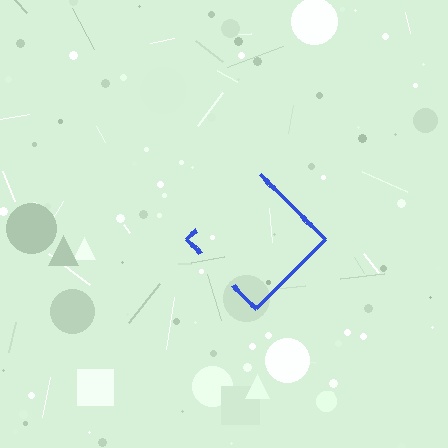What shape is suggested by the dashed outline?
The dashed outline suggests a diamond.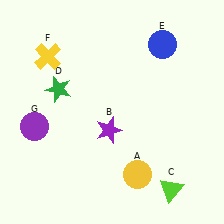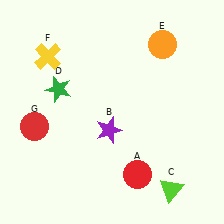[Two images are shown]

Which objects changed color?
A changed from yellow to red. E changed from blue to orange. G changed from purple to red.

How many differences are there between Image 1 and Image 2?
There are 3 differences between the two images.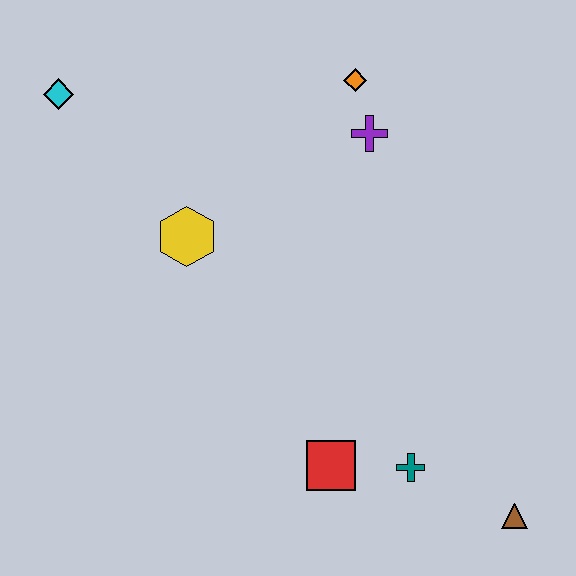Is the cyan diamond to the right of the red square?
No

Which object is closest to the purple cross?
The orange diamond is closest to the purple cross.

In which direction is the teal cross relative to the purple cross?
The teal cross is below the purple cross.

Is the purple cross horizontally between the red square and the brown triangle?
Yes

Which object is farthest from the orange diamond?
The brown triangle is farthest from the orange diamond.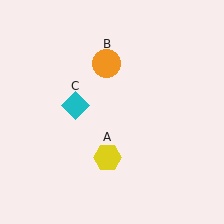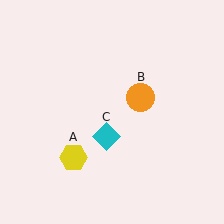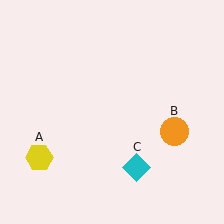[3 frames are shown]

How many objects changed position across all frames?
3 objects changed position: yellow hexagon (object A), orange circle (object B), cyan diamond (object C).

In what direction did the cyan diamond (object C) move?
The cyan diamond (object C) moved down and to the right.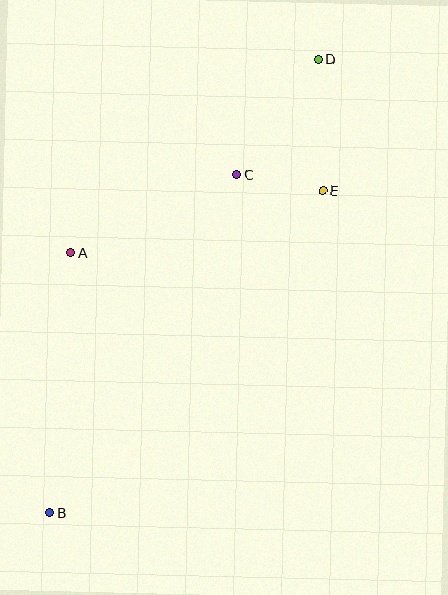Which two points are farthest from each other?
Points B and D are farthest from each other.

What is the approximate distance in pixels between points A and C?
The distance between A and C is approximately 183 pixels.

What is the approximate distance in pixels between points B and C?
The distance between B and C is approximately 387 pixels.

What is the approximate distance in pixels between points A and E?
The distance between A and E is approximately 259 pixels.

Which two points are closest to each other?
Points C and E are closest to each other.